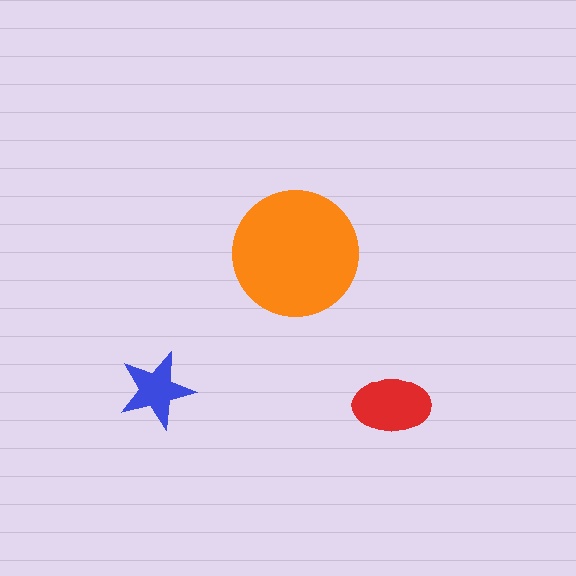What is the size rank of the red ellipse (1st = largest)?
2nd.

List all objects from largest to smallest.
The orange circle, the red ellipse, the blue star.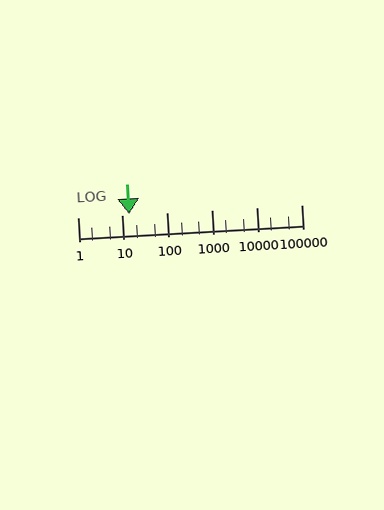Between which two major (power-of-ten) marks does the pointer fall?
The pointer is between 10 and 100.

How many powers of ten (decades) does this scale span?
The scale spans 5 decades, from 1 to 100000.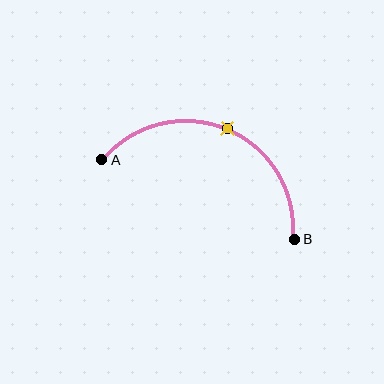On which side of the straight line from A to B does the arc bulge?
The arc bulges above the straight line connecting A and B.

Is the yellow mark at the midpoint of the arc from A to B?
Yes. The yellow mark lies on the arc at equal arc-length from both A and B — it is the arc midpoint.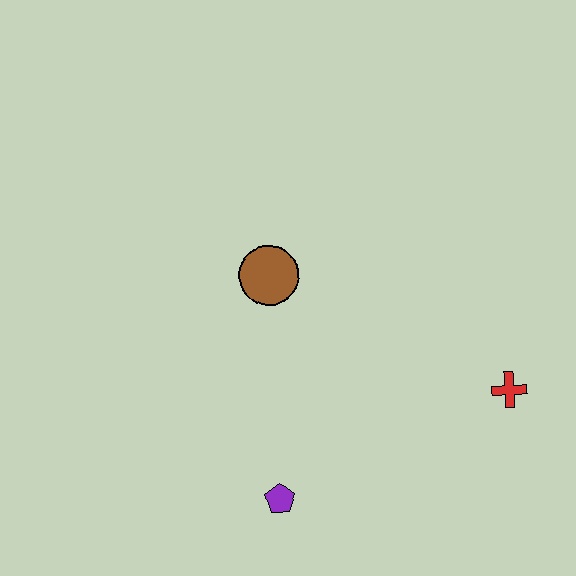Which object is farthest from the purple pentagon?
The red cross is farthest from the purple pentagon.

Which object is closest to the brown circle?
The purple pentagon is closest to the brown circle.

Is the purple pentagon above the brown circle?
No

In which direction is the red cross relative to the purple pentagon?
The red cross is to the right of the purple pentagon.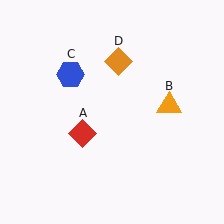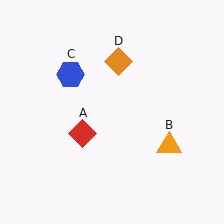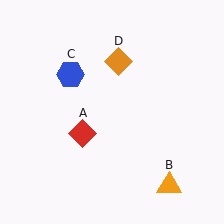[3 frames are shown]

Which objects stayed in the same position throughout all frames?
Red diamond (object A) and blue hexagon (object C) and orange diamond (object D) remained stationary.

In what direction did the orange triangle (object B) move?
The orange triangle (object B) moved down.